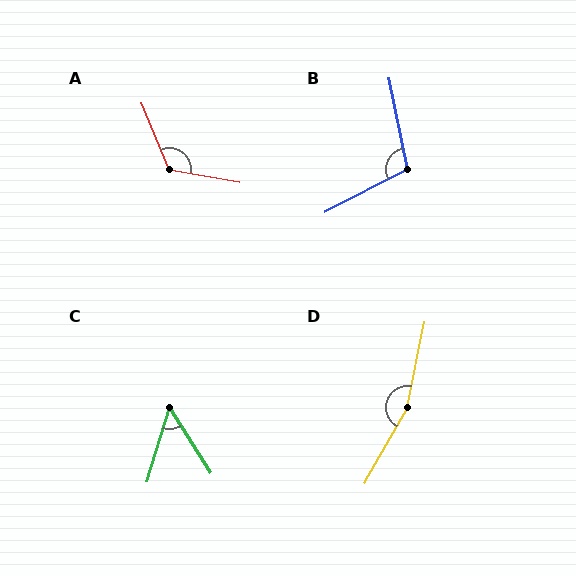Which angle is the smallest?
C, at approximately 49 degrees.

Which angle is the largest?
D, at approximately 162 degrees.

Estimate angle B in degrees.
Approximately 106 degrees.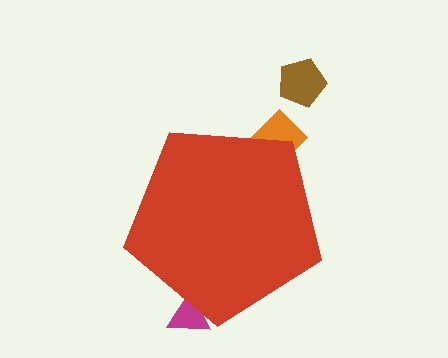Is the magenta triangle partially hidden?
Yes, the magenta triangle is partially hidden behind the red pentagon.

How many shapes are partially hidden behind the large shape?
2 shapes are partially hidden.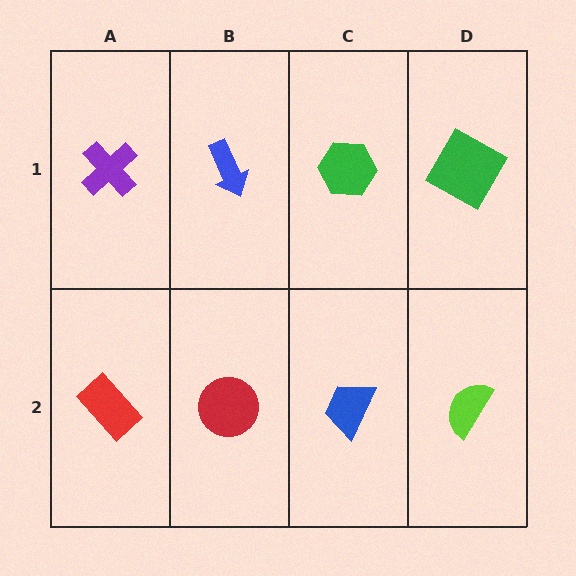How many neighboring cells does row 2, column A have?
2.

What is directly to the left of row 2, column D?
A blue trapezoid.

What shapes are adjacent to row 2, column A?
A purple cross (row 1, column A), a red circle (row 2, column B).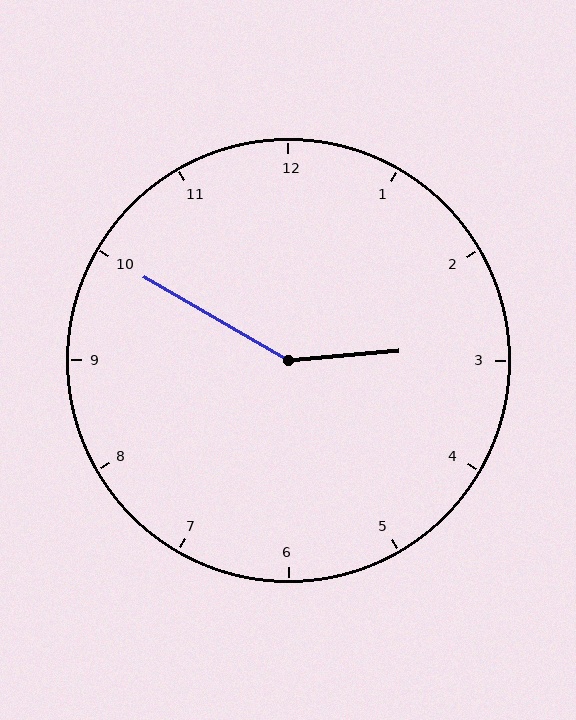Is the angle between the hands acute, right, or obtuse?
It is obtuse.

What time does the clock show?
2:50.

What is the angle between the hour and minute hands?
Approximately 145 degrees.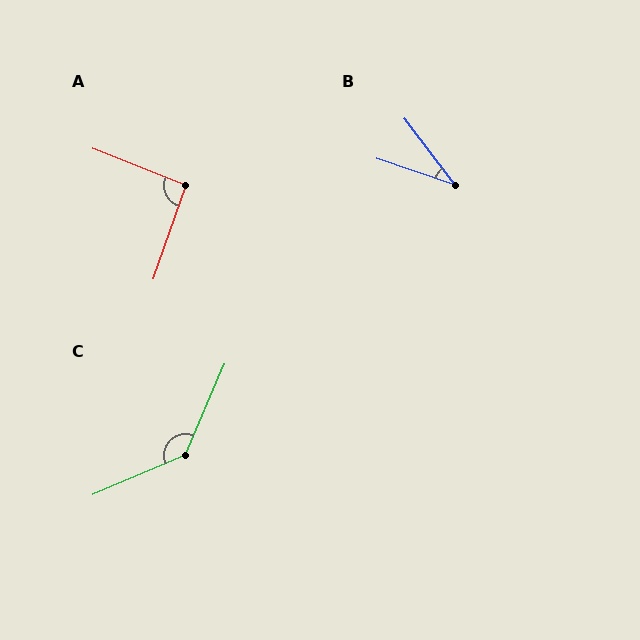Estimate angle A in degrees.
Approximately 93 degrees.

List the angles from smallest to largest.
B (34°), A (93°), C (136°).